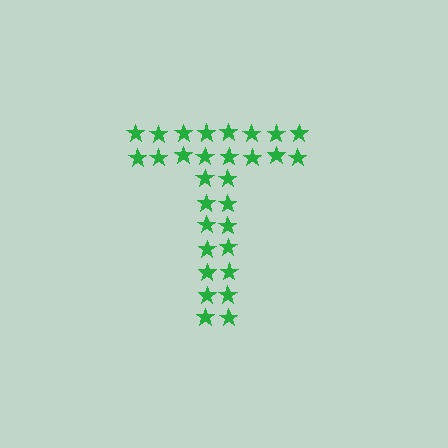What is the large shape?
The large shape is the letter T.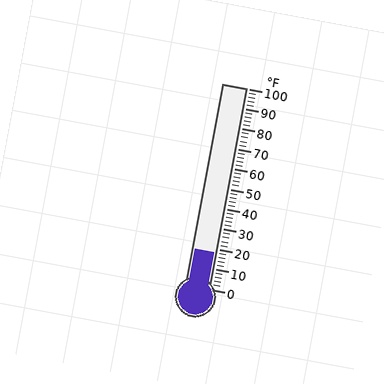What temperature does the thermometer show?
The thermometer shows approximately 18°F.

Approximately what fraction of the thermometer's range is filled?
The thermometer is filled to approximately 20% of its range.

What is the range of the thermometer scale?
The thermometer scale ranges from 0°F to 100°F.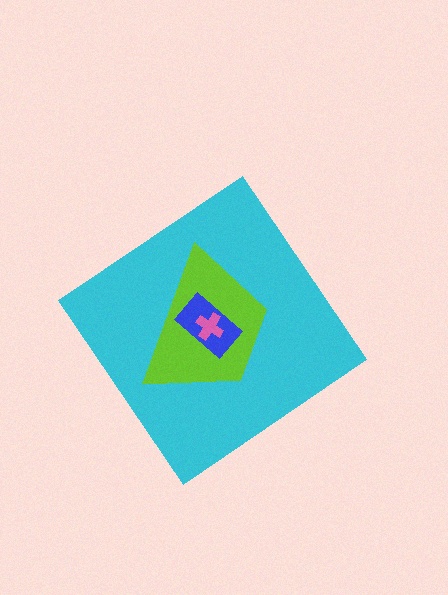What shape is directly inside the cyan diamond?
The lime trapezoid.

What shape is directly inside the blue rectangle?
The pink cross.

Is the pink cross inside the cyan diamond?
Yes.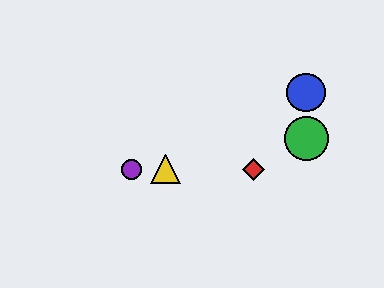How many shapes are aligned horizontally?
3 shapes (the red diamond, the yellow triangle, the purple circle) are aligned horizontally.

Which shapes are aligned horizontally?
The red diamond, the yellow triangle, the purple circle are aligned horizontally.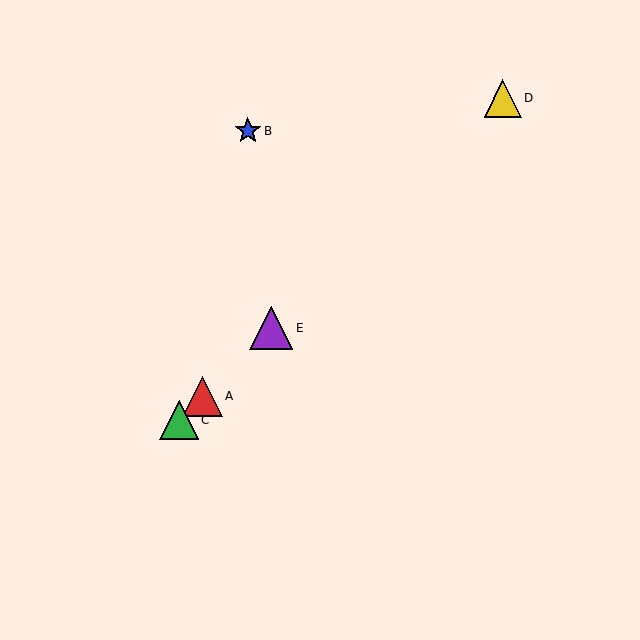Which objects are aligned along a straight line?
Objects A, C, D, E are aligned along a straight line.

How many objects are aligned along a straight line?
4 objects (A, C, D, E) are aligned along a straight line.